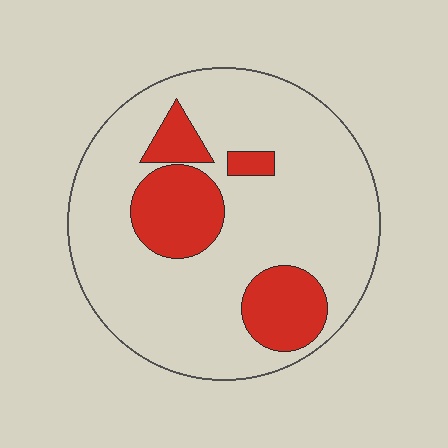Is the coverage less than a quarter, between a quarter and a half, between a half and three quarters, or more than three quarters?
Less than a quarter.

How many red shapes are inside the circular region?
4.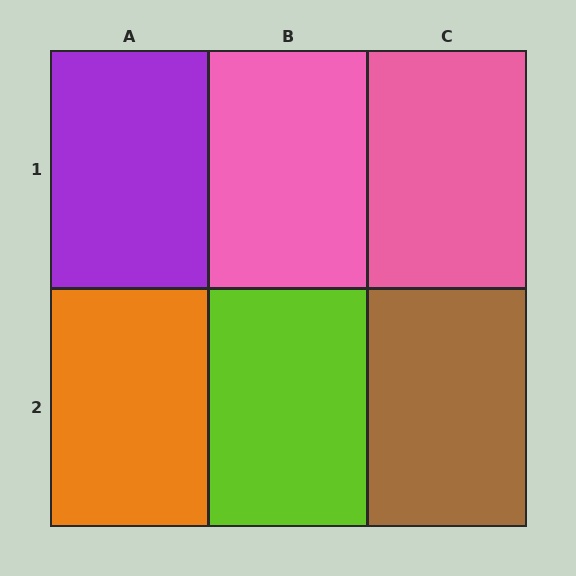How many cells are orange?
1 cell is orange.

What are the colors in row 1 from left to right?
Purple, pink, pink.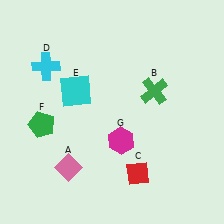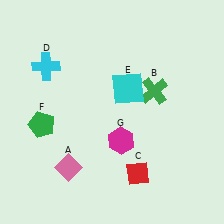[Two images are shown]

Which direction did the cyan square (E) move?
The cyan square (E) moved right.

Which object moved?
The cyan square (E) moved right.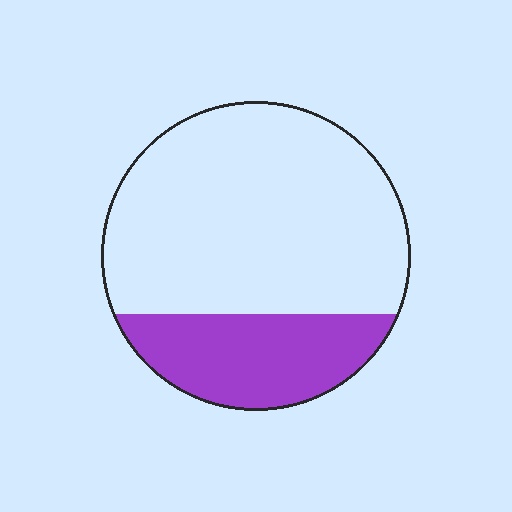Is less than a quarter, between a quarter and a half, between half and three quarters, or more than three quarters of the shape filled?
Between a quarter and a half.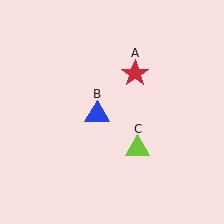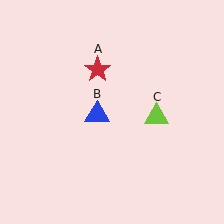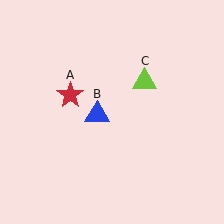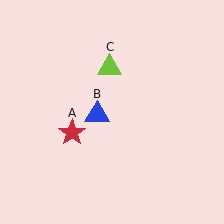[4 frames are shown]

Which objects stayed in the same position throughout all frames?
Blue triangle (object B) remained stationary.